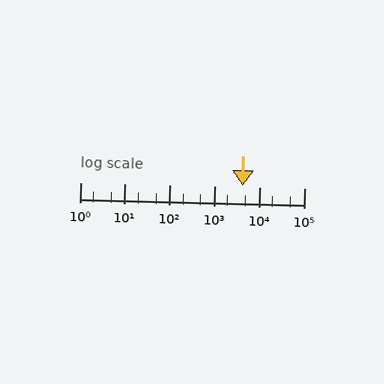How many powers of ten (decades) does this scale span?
The scale spans 5 decades, from 1 to 100000.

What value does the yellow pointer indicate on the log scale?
The pointer indicates approximately 4200.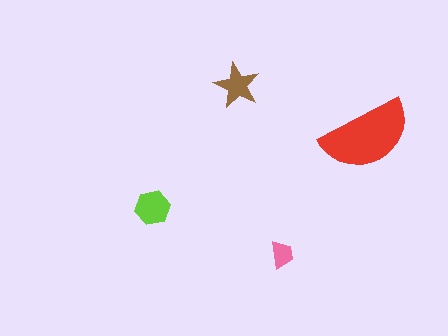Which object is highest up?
The brown star is topmost.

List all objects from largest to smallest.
The red semicircle, the lime hexagon, the brown star, the pink trapezoid.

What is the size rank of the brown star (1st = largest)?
3rd.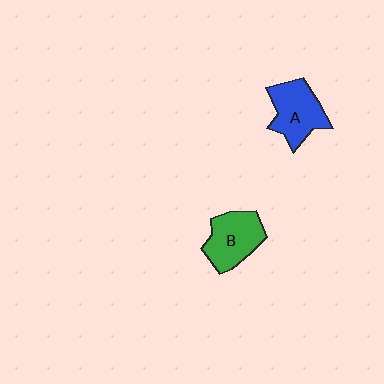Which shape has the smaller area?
Shape B (green).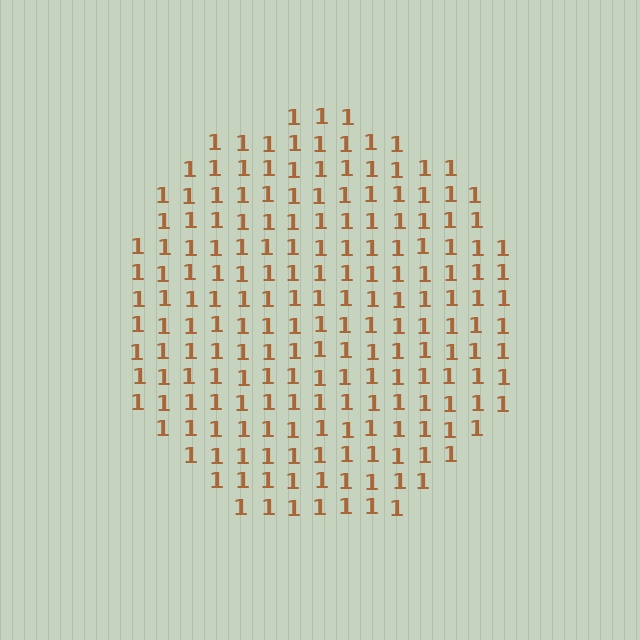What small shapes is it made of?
It is made of small digit 1's.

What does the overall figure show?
The overall figure shows a circle.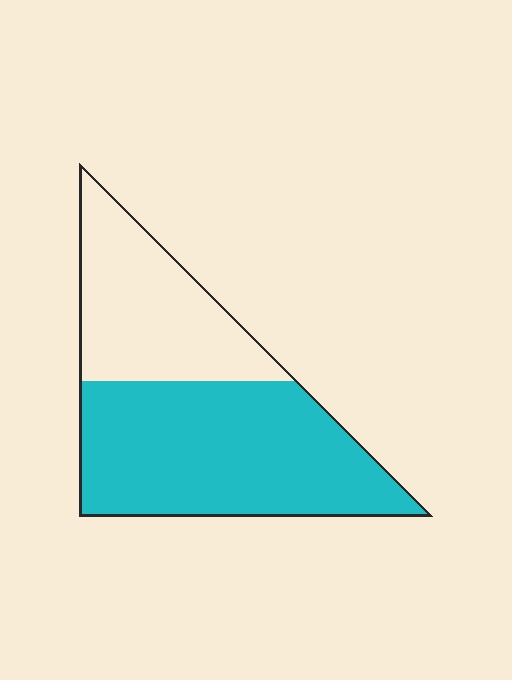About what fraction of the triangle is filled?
About five eighths (5/8).